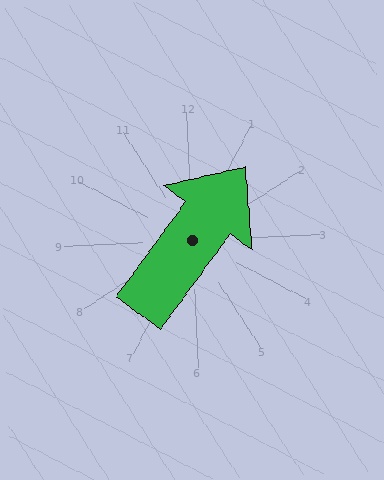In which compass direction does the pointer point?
Northeast.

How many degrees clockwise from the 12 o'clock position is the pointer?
Approximately 39 degrees.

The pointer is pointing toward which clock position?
Roughly 1 o'clock.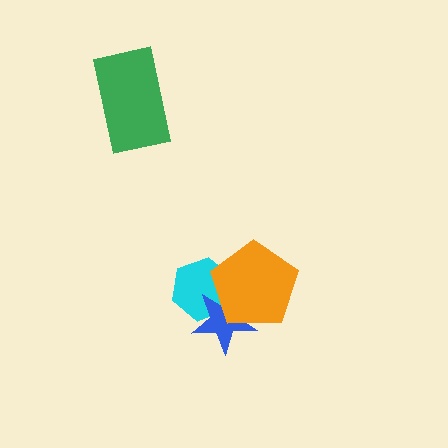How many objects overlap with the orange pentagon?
2 objects overlap with the orange pentagon.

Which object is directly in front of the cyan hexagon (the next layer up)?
The blue star is directly in front of the cyan hexagon.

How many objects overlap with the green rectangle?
0 objects overlap with the green rectangle.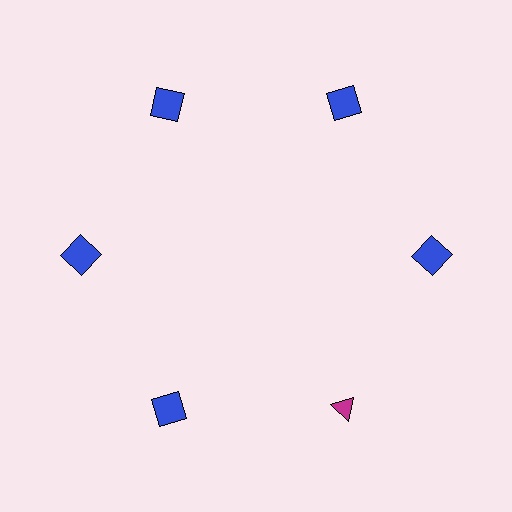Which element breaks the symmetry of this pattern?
The magenta triangle at roughly the 5 o'clock position breaks the symmetry. All other shapes are blue squares.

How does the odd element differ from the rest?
It differs in both color (magenta instead of blue) and shape (triangle instead of square).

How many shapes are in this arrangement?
There are 6 shapes arranged in a ring pattern.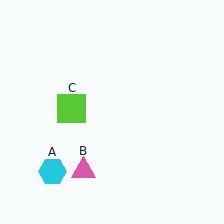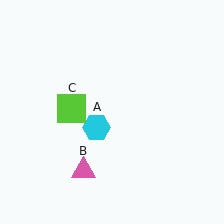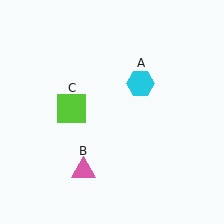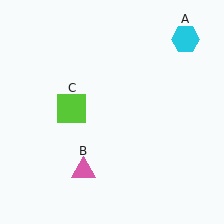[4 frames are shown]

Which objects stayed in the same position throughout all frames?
Pink triangle (object B) and lime square (object C) remained stationary.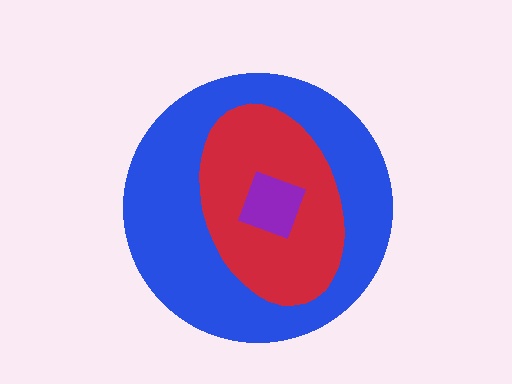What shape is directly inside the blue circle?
The red ellipse.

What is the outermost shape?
The blue circle.